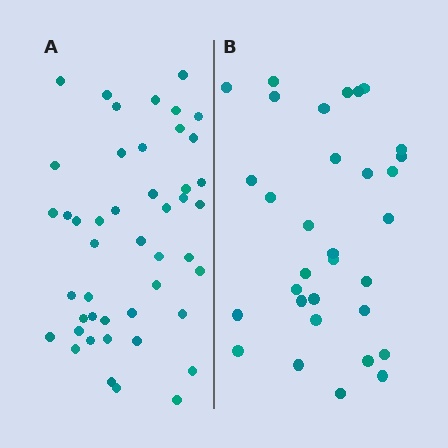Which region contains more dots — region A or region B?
Region A (the left region) has more dots.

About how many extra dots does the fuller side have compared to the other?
Region A has approximately 15 more dots than region B.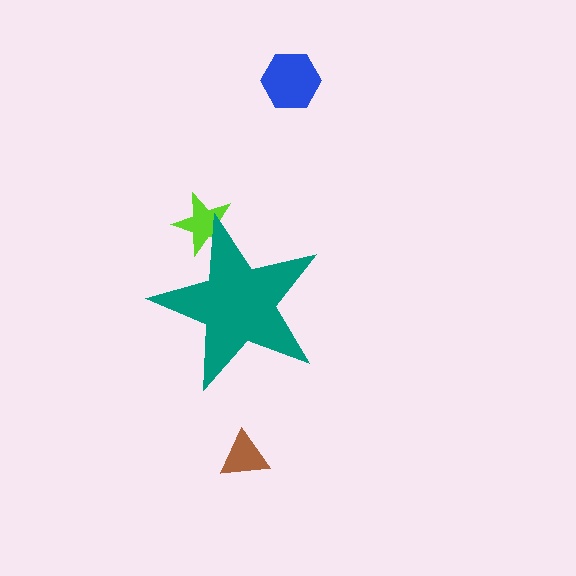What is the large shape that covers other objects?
A teal star.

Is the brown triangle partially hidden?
No, the brown triangle is fully visible.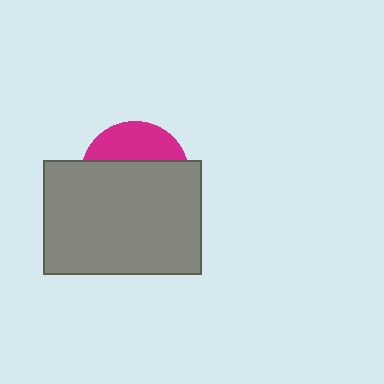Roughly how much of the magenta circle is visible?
A small part of it is visible (roughly 32%).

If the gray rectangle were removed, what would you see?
You would see the complete magenta circle.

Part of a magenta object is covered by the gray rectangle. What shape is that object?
It is a circle.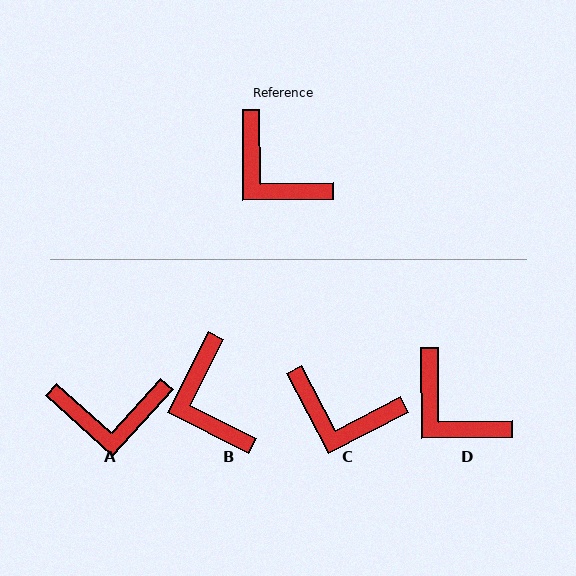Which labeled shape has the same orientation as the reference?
D.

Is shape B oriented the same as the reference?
No, it is off by about 27 degrees.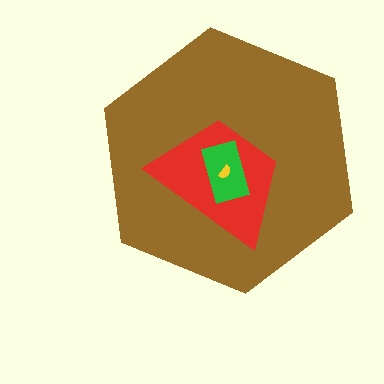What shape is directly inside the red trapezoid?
The green rectangle.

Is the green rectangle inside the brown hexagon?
Yes.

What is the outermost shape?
The brown hexagon.